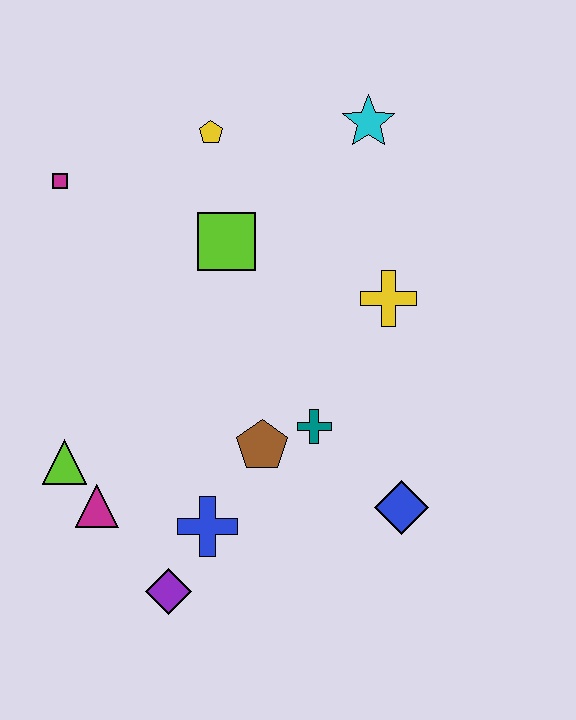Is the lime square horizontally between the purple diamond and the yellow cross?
Yes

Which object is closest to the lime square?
The yellow pentagon is closest to the lime square.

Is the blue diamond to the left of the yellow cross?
No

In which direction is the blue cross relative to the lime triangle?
The blue cross is to the right of the lime triangle.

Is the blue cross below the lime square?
Yes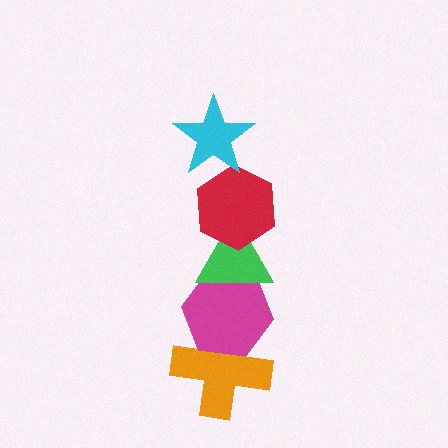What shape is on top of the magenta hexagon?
The green triangle is on top of the magenta hexagon.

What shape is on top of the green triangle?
The red hexagon is on top of the green triangle.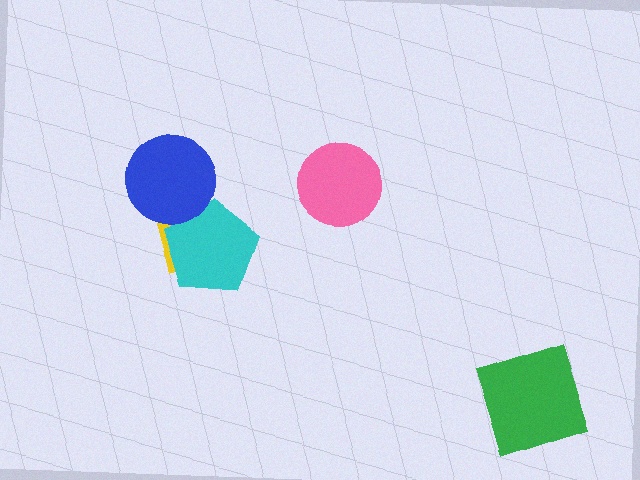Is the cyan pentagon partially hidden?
Yes, it is partially covered by another shape.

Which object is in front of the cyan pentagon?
The blue circle is in front of the cyan pentagon.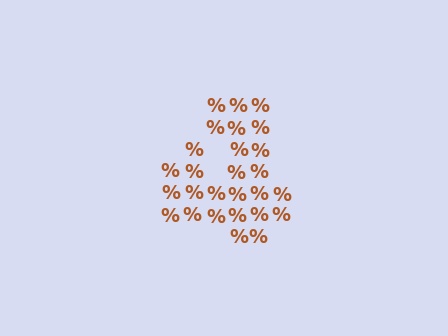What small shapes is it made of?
It is made of small percent signs.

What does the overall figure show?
The overall figure shows the digit 4.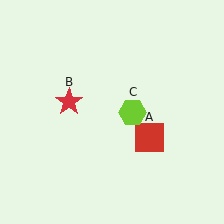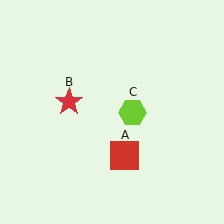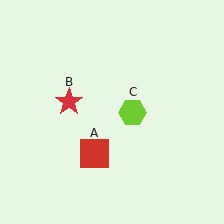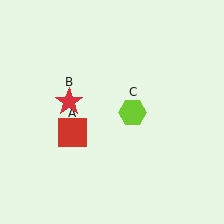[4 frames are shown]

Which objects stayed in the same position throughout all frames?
Red star (object B) and lime hexagon (object C) remained stationary.